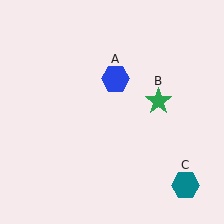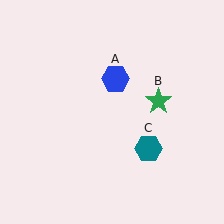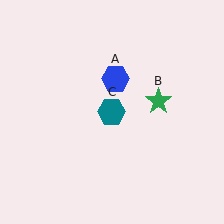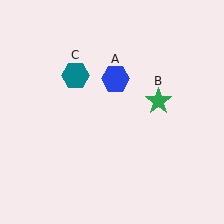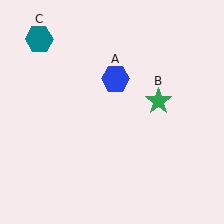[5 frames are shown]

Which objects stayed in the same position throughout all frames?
Blue hexagon (object A) and green star (object B) remained stationary.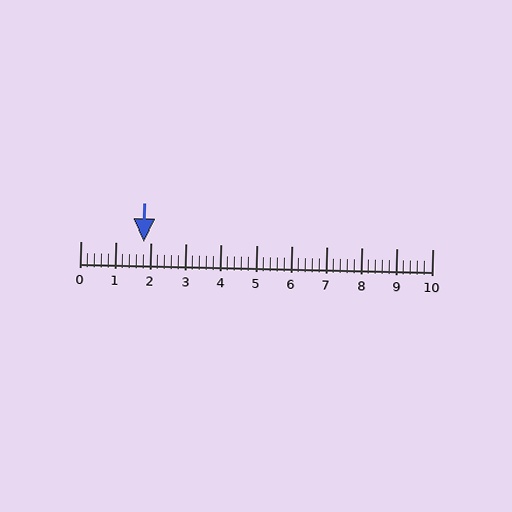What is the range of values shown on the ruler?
The ruler shows values from 0 to 10.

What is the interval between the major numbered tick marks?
The major tick marks are spaced 1 units apart.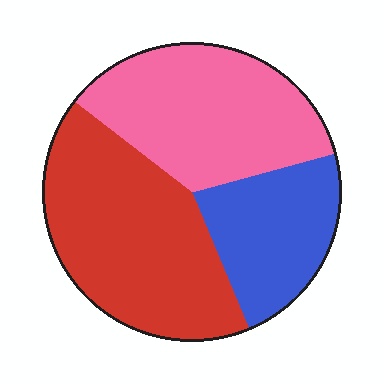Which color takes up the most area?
Red, at roughly 40%.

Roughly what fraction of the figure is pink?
Pink takes up between a quarter and a half of the figure.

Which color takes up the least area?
Blue, at roughly 25%.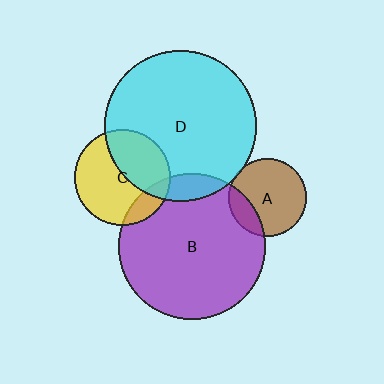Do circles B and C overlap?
Yes.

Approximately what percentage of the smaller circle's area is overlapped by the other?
Approximately 15%.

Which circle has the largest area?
Circle D (cyan).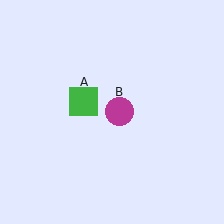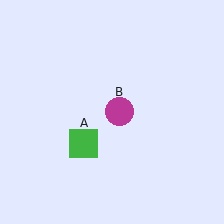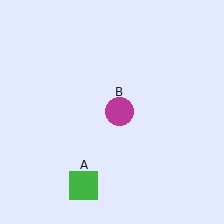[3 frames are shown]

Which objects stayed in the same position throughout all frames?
Magenta circle (object B) remained stationary.